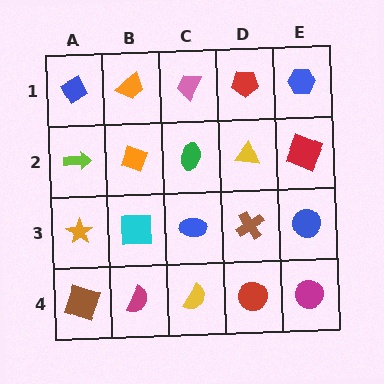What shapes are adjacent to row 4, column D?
A brown cross (row 3, column D), a yellow semicircle (row 4, column C), a magenta circle (row 4, column E).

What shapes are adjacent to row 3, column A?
A lime arrow (row 2, column A), a brown square (row 4, column A), a cyan square (row 3, column B).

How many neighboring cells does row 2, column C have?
4.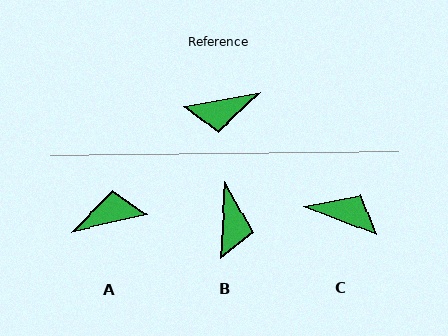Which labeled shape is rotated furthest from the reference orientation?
A, about 178 degrees away.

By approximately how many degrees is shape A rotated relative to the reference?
Approximately 178 degrees clockwise.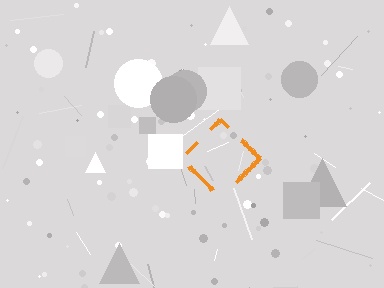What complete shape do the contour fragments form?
The contour fragments form a diamond.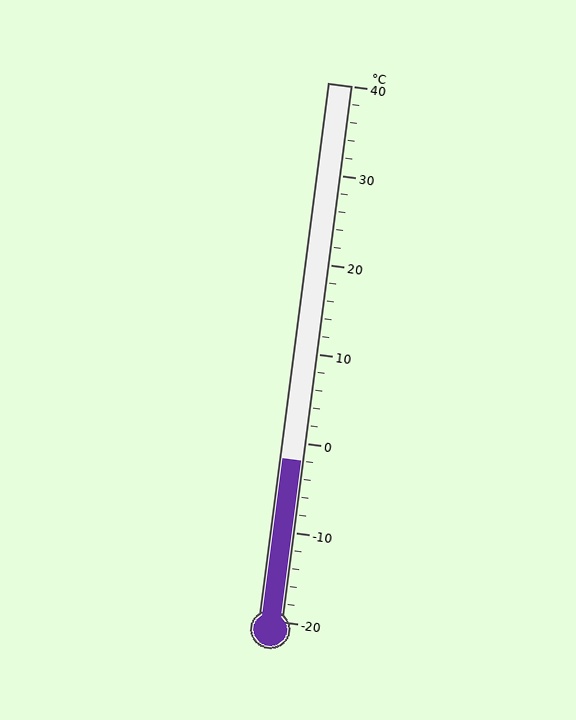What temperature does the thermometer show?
The thermometer shows approximately -2°C.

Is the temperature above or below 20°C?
The temperature is below 20°C.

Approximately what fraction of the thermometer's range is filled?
The thermometer is filled to approximately 30% of its range.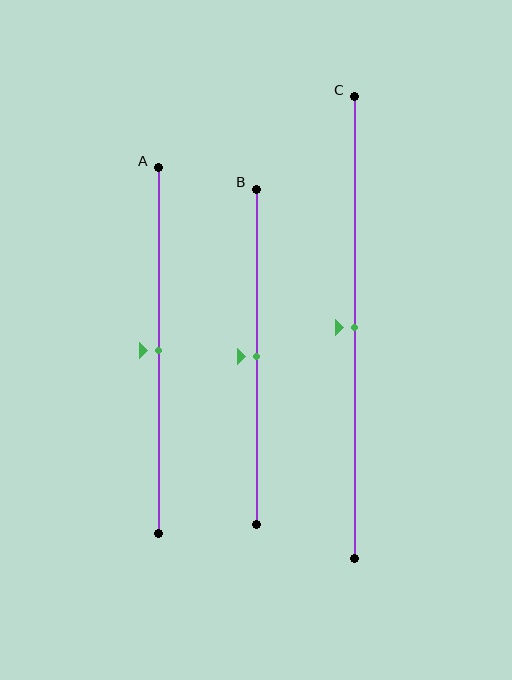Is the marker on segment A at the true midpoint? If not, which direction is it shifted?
Yes, the marker on segment A is at the true midpoint.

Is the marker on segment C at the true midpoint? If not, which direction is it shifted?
Yes, the marker on segment C is at the true midpoint.